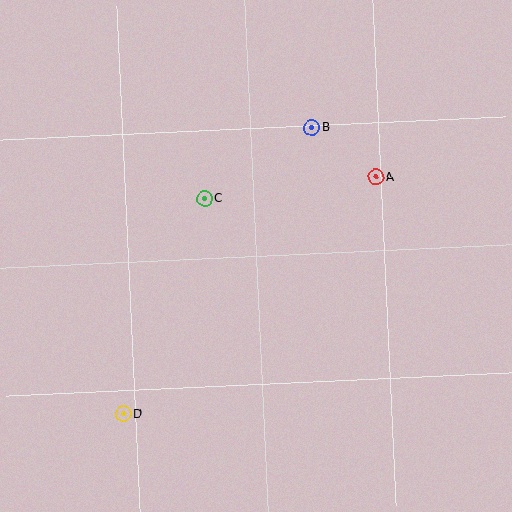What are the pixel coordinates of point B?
Point B is at (312, 128).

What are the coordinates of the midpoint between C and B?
The midpoint between C and B is at (258, 163).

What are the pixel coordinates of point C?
Point C is at (205, 199).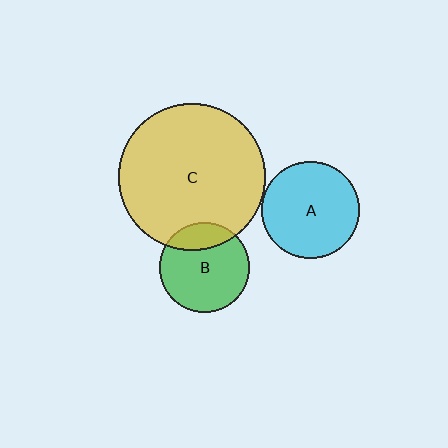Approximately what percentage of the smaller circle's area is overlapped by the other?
Approximately 20%.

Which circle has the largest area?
Circle C (yellow).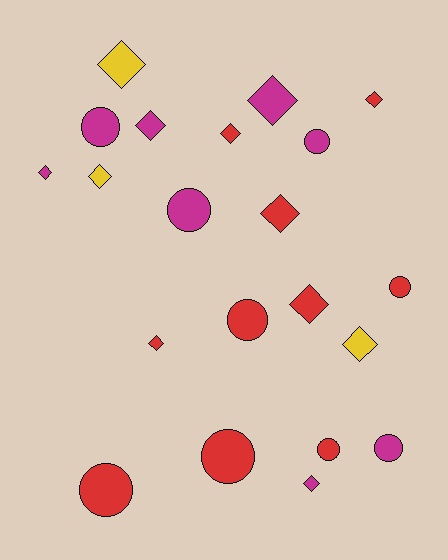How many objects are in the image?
There are 21 objects.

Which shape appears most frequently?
Diamond, with 12 objects.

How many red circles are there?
There are 5 red circles.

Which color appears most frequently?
Red, with 10 objects.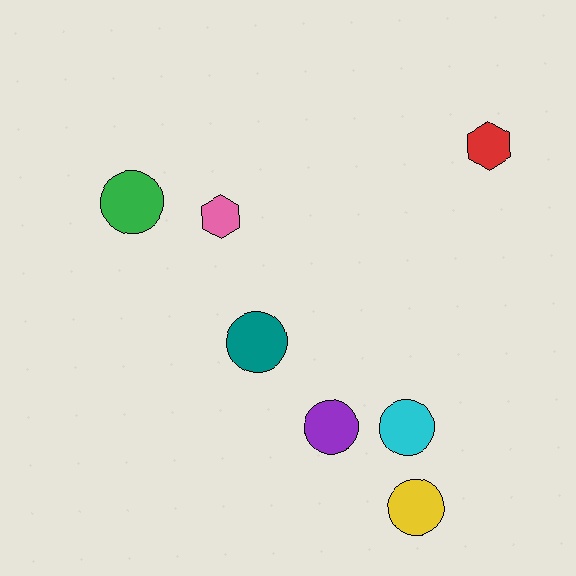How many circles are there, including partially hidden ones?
There are 5 circles.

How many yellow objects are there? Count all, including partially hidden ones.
There is 1 yellow object.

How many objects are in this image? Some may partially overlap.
There are 7 objects.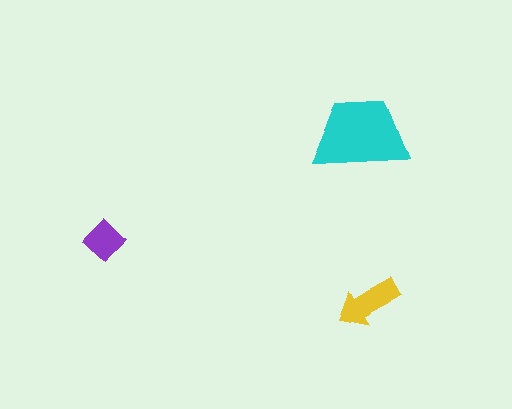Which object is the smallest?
The purple diamond.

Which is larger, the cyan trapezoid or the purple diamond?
The cyan trapezoid.